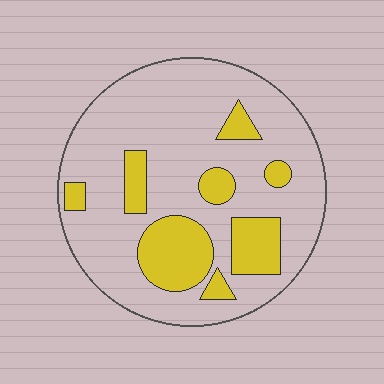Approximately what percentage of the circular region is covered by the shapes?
Approximately 25%.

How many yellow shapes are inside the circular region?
8.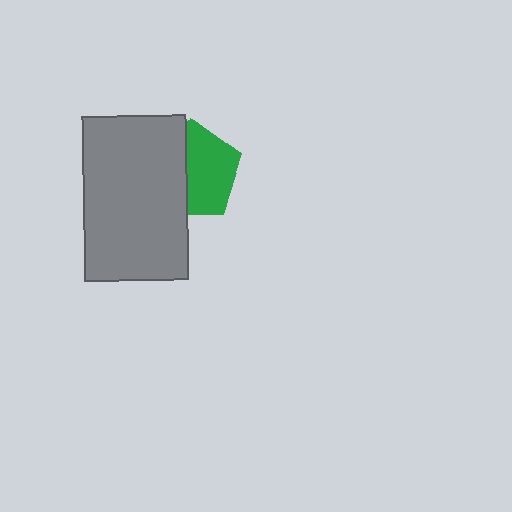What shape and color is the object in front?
The object in front is a gray rectangle.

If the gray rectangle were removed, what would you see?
You would see the complete green pentagon.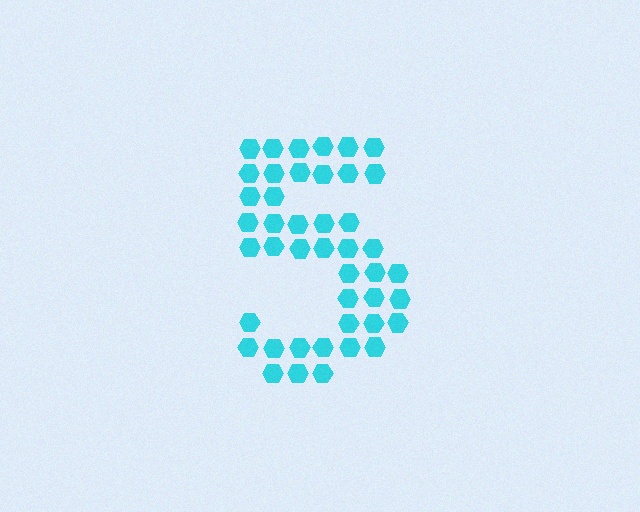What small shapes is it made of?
It is made of small hexagons.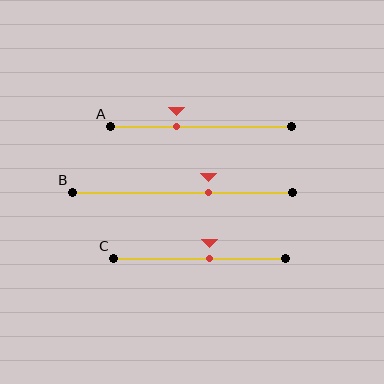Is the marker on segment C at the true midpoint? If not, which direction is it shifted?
No, the marker on segment C is shifted to the right by about 5% of the segment length.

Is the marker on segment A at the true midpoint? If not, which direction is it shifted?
No, the marker on segment A is shifted to the left by about 14% of the segment length.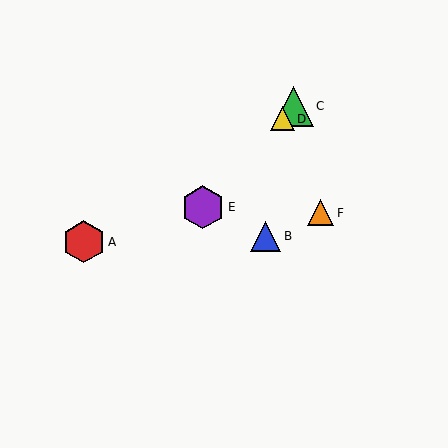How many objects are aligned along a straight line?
3 objects (C, D, E) are aligned along a straight line.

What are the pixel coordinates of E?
Object E is at (203, 207).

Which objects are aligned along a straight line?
Objects C, D, E are aligned along a straight line.